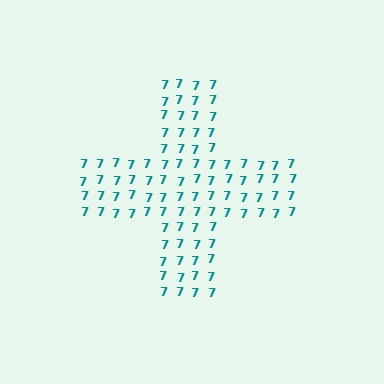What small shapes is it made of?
It is made of small digit 7's.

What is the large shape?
The large shape is a cross.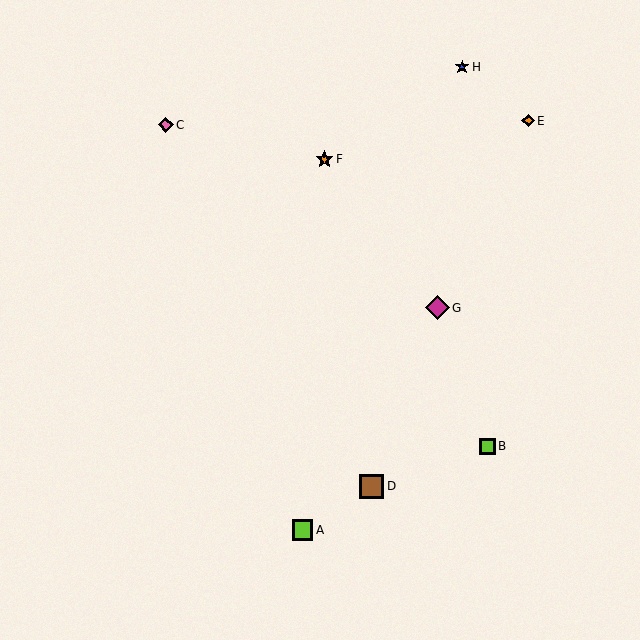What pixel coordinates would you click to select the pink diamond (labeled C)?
Click at (166, 125) to select the pink diamond C.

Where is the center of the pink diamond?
The center of the pink diamond is at (166, 125).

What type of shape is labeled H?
Shape H is a blue star.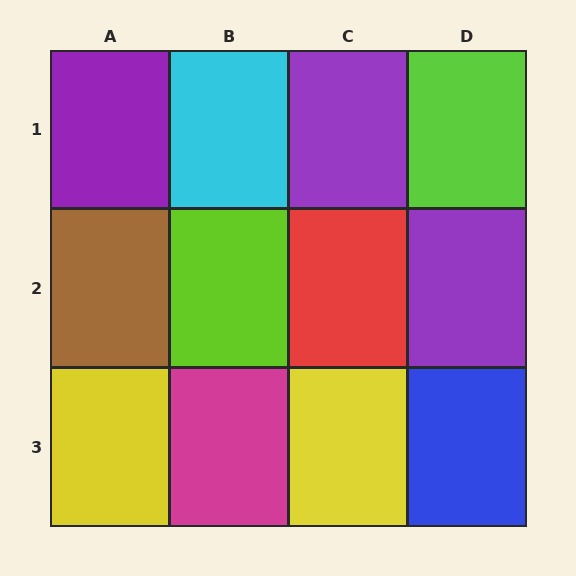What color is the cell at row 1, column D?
Lime.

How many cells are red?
1 cell is red.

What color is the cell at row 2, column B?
Lime.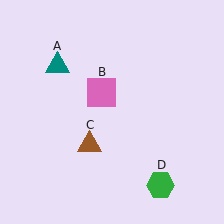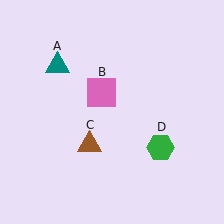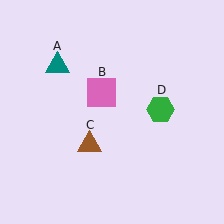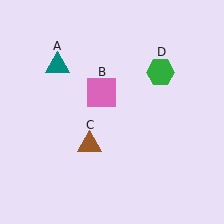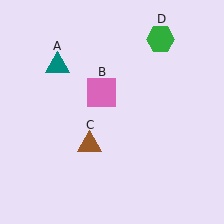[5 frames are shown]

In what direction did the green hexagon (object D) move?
The green hexagon (object D) moved up.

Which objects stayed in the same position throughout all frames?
Teal triangle (object A) and pink square (object B) and brown triangle (object C) remained stationary.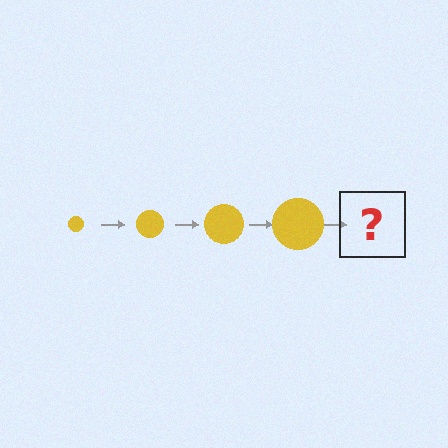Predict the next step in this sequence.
The next step is a yellow circle, larger than the previous one.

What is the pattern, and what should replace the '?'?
The pattern is that the circle gets progressively larger each step. The '?' should be a yellow circle, larger than the previous one.